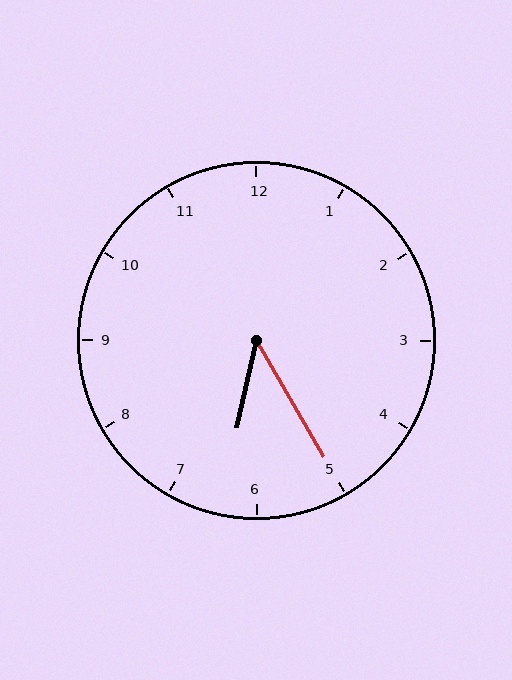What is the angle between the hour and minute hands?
Approximately 42 degrees.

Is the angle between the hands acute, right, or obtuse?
It is acute.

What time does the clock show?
6:25.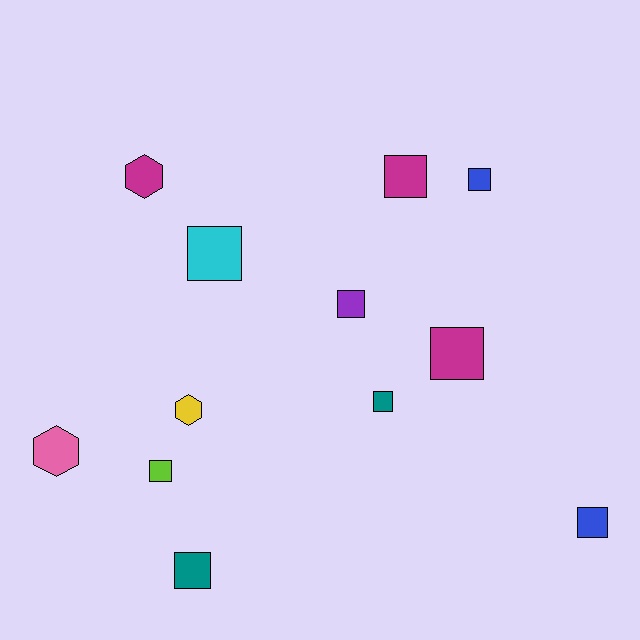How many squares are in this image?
There are 9 squares.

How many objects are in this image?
There are 12 objects.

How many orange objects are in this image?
There are no orange objects.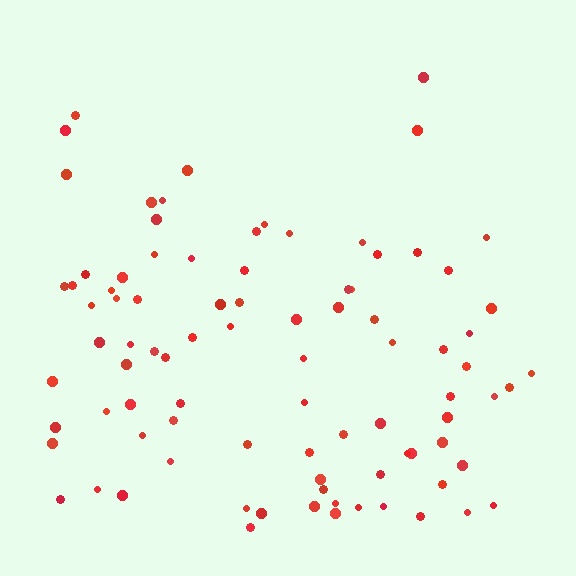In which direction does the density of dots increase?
From top to bottom, with the bottom side densest.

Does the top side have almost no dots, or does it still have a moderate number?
Still a moderate number, just noticeably fewer than the bottom.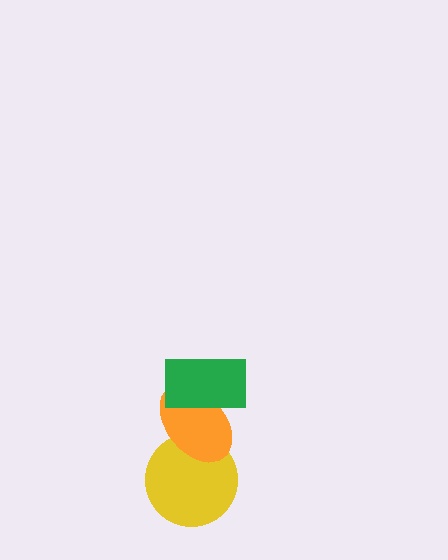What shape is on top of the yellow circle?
The orange ellipse is on top of the yellow circle.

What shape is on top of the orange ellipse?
The green rectangle is on top of the orange ellipse.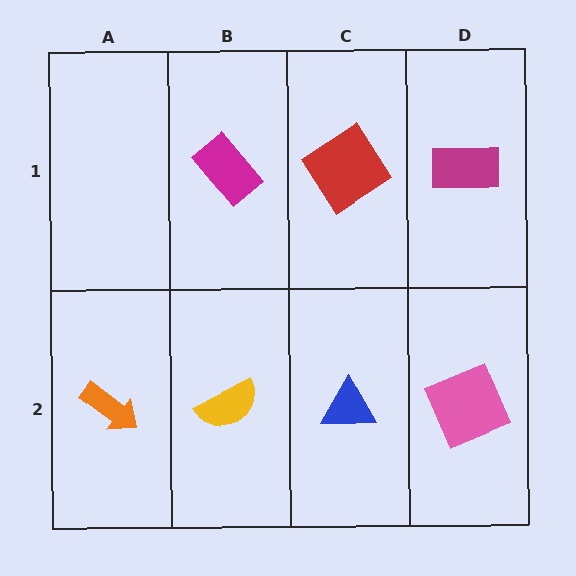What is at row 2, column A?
An orange arrow.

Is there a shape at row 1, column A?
No, that cell is empty.